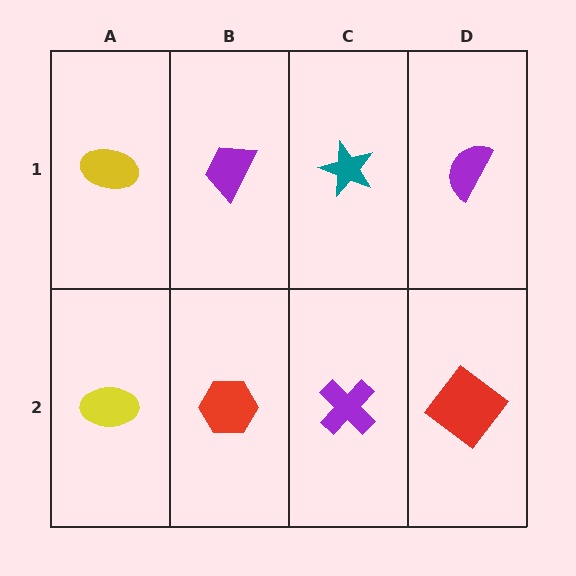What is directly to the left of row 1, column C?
A purple trapezoid.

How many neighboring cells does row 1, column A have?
2.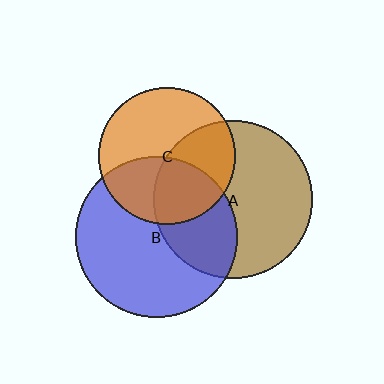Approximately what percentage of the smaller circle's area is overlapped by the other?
Approximately 40%.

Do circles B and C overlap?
Yes.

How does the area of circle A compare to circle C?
Approximately 1.3 times.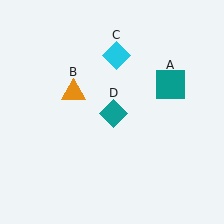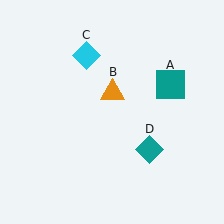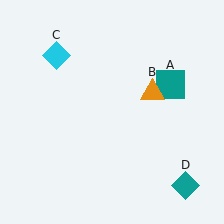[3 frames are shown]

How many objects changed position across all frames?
3 objects changed position: orange triangle (object B), cyan diamond (object C), teal diamond (object D).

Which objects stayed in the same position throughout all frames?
Teal square (object A) remained stationary.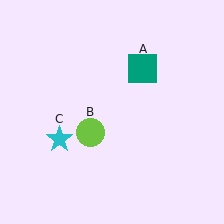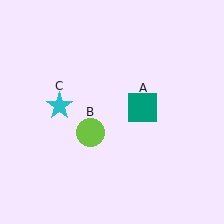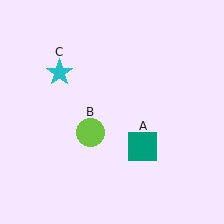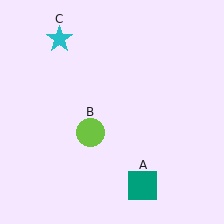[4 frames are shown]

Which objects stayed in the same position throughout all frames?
Lime circle (object B) remained stationary.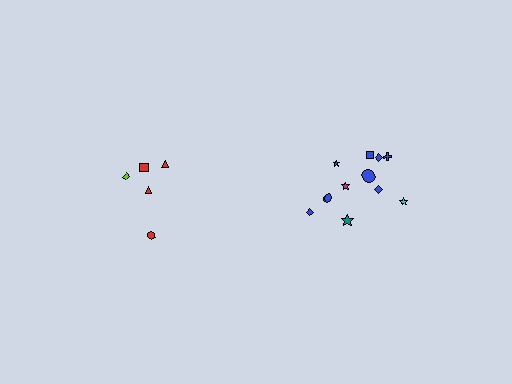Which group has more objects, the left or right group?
The right group.